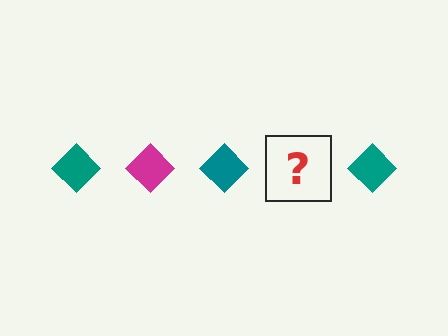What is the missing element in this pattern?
The missing element is a magenta diamond.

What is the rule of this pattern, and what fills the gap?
The rule is that the pattern cycles through teal, magenta diamonds. The gap should be filled with a magenta diamond.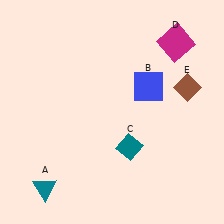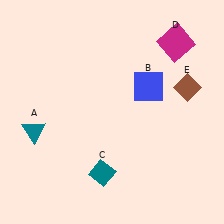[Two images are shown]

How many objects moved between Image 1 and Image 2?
2 objects moved between the two images.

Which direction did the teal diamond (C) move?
The teal diamond (C) moved left.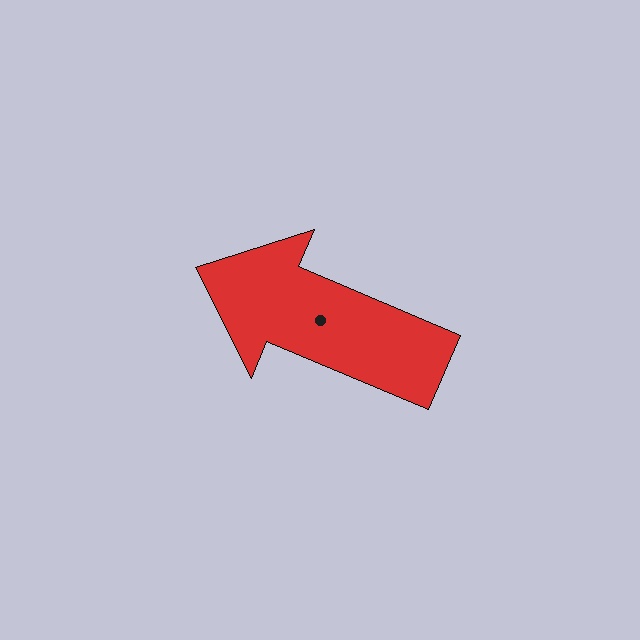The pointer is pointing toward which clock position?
Roughly 10 o'clock.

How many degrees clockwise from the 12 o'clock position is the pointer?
Approximately 293 degrees.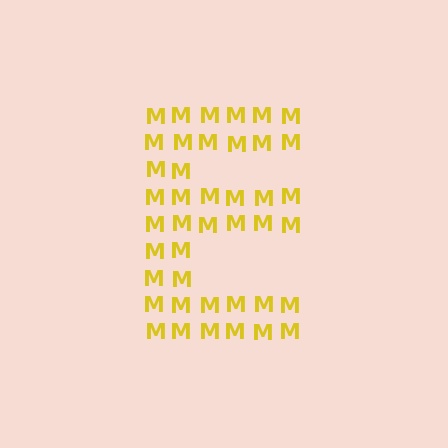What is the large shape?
The large shape is the letter E.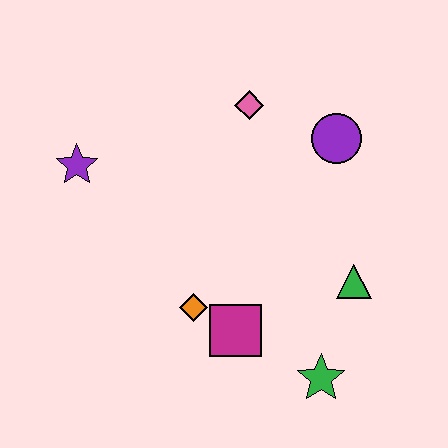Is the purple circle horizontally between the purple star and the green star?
No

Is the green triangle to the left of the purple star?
No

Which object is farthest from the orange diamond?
The purple circle is farthest from the orange diamond.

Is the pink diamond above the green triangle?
Yes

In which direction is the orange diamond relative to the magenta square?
The orange diamond is to the left of the magenta square.